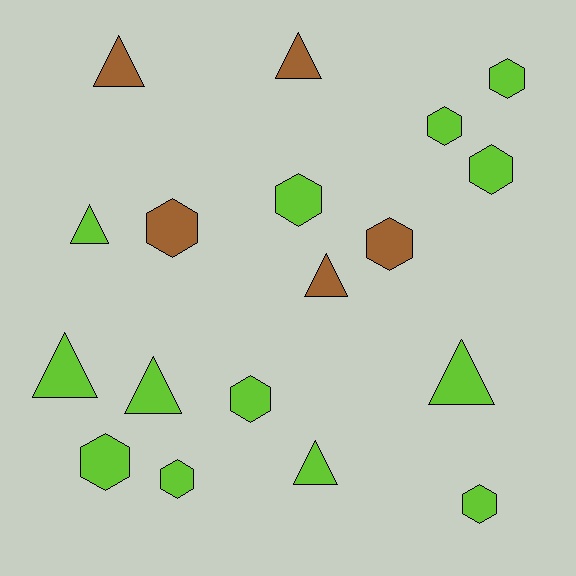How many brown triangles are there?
There are 3 brown triangles.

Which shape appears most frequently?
Hexagon, with 10 objects.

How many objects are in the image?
There are 18 objects.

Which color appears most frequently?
Lime, with 13 objects.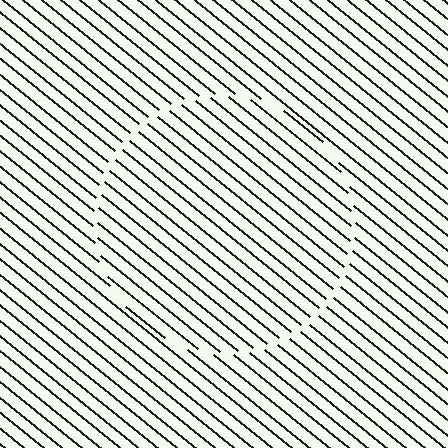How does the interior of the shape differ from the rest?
The interior of the shape contains the same grating, shifted by half a period — the contour is defined by the phase discontinuity where line-ends from the inner and outer gratings abut.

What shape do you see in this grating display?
An illusory circle. The interior of the shape contains the same grating, shifted by half a period — the contour is defined by the phase discontinuity where line-ends from the inner and outer gratings abut.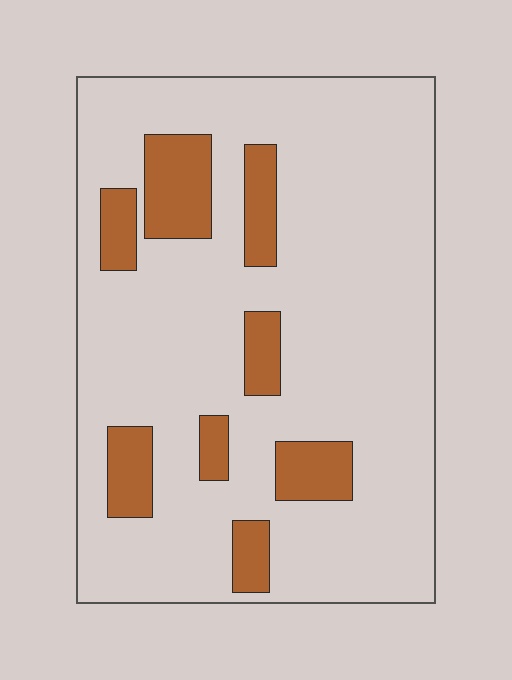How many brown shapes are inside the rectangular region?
8.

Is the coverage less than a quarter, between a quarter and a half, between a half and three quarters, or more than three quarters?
Less than a quarter.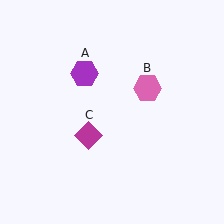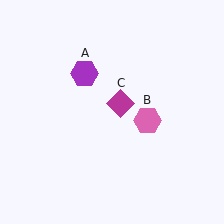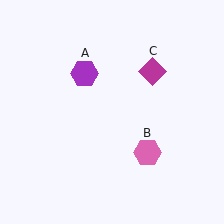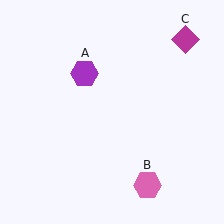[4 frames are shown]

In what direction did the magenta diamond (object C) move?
The magenta diamond (object C) moved up and to the right.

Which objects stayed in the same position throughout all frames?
Purple hexagon (object A) remained stationary.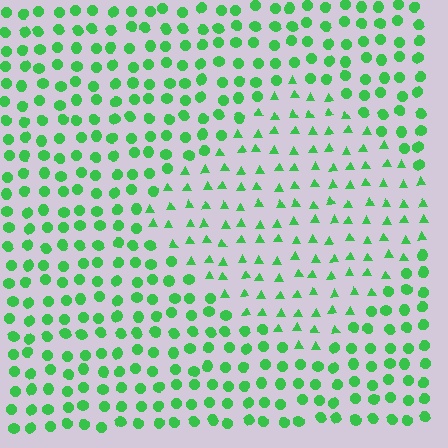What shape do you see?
I see a diamond.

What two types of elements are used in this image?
The image uses triangles inside the diamond region and circles outside it.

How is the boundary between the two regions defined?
The boundary is defined by a change in element shape: triangles inside vs. circles outside. All elements share the same color and spacing.